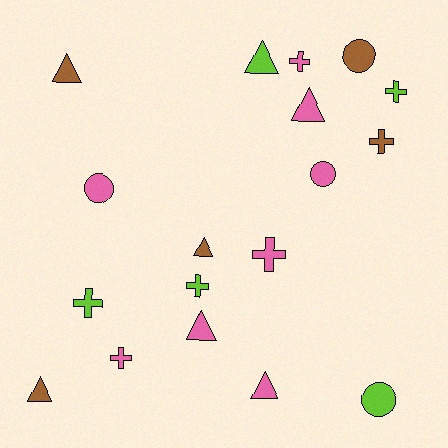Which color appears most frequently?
Pink, with 8 objects.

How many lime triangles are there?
There is 1 lime triangle.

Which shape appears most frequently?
Triangle, with 7 objects.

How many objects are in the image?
There are 18 objects.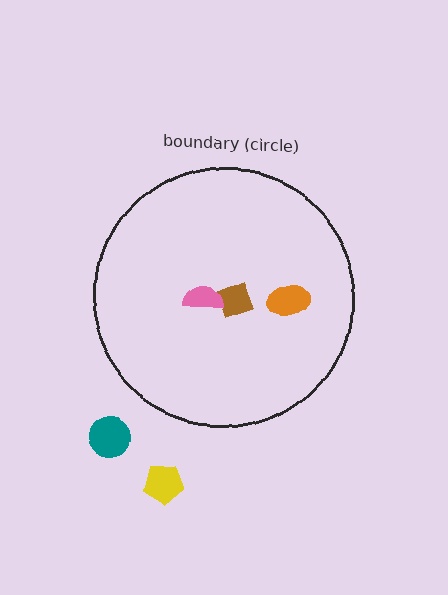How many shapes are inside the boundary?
3 inside, 2 outside.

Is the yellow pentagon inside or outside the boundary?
Outside.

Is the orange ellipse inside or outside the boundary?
Inside.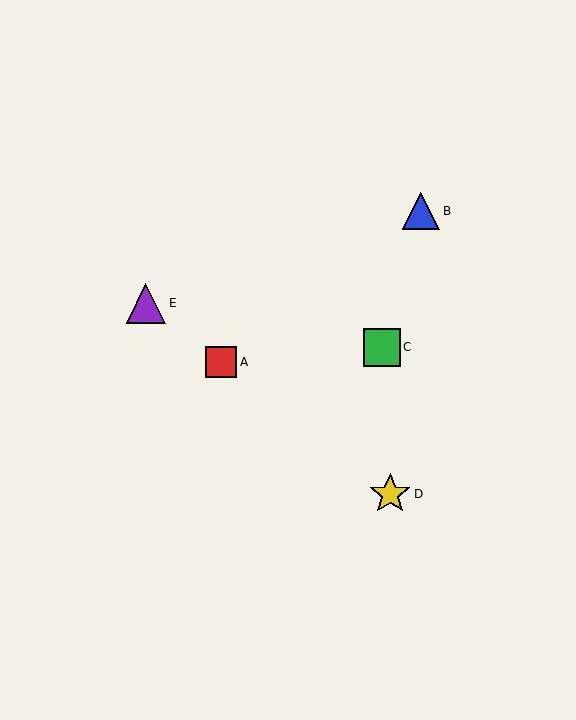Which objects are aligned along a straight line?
Objects A, D, E are aligned along a straight line.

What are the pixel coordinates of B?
Object B is at (421, 211).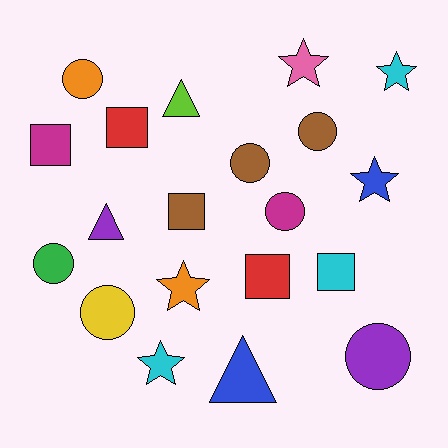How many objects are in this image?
There are 20 objects.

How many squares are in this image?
There are 5 squares.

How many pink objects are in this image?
There is 1 pink object.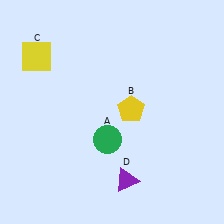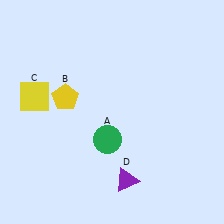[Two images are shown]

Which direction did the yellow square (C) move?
The yellow square (C) moved down.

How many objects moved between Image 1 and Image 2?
2 objects moved between the two images.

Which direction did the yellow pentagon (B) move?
The yellow pentagon (B) moved left.